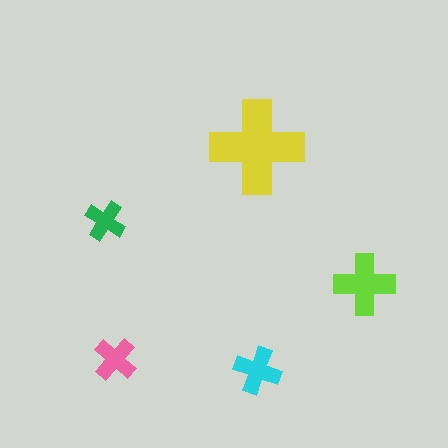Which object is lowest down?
The cyan cross is bottommost.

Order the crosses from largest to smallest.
the yellow one, the lime one, the cyan one, the pink one, the green one.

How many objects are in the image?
There are 5 objects in the image.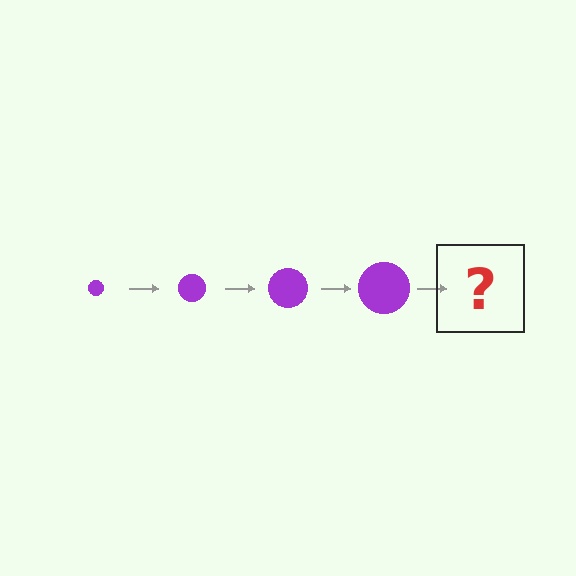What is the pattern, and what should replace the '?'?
The pattern is that the circle gets progressively larger each step. The '?' should be a purple circle, larger than the previous one.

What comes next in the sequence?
The next element should be a purple circle, larger than the previous one.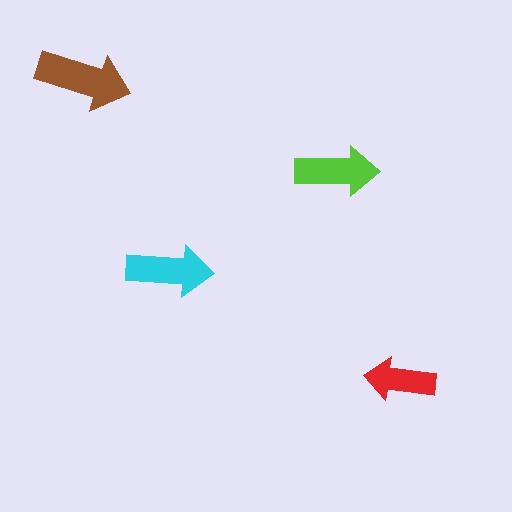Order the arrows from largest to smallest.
the brown one, the cyan one, the lime one, the red one.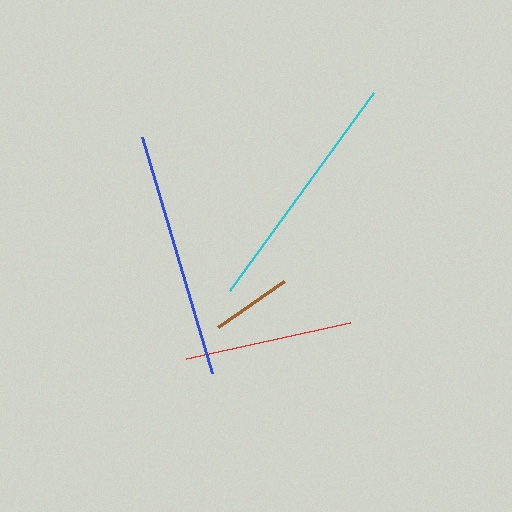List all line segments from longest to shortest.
From longest to shortest: blue, cyan, red, brown.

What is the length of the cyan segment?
The cyan segment is approximately 245 pixels long.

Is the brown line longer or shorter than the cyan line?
The cyan line is longer than the brown line.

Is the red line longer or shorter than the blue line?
The blue line is longer than the red line.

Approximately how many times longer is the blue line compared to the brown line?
The blue line is approximately 3.1 times the length of the brown line.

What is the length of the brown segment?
The brown segment is approximately 81 pixels long.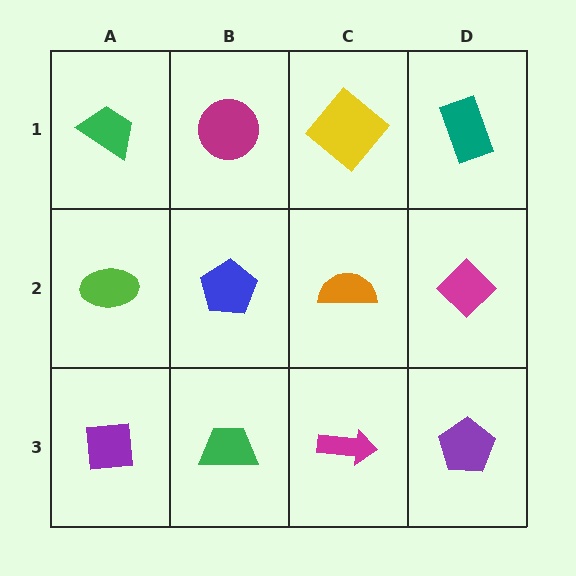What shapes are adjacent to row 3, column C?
An orange semicircle (row 2, column C), a green trapezoid (row 3, column B), a purple pentagon (row 3, column D).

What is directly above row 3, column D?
A magenta diamond.